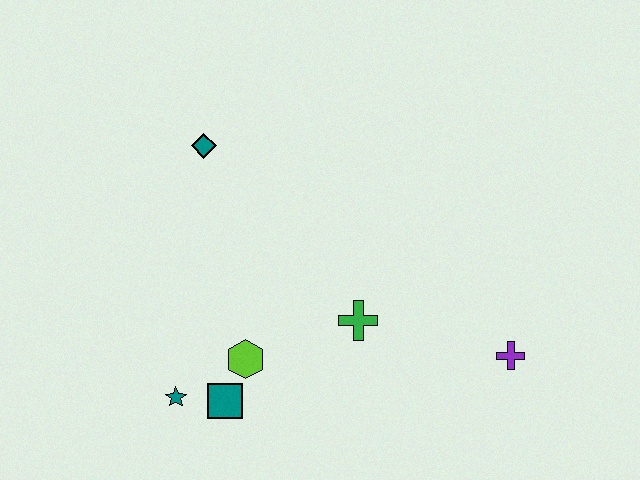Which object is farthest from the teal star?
The purple cross is farthest from the teal star.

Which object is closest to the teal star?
The teal square is closest to the teal star.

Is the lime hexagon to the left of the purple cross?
Yes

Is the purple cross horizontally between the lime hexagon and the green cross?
No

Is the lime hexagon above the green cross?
No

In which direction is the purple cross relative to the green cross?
The purple cross is to the right of the green cross.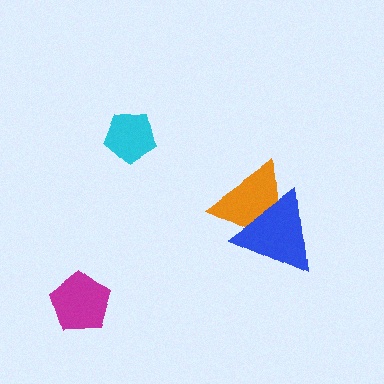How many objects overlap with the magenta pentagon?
0 objects overlap with the magenta pentagon.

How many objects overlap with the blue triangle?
1 object overlaps with the blue triangle.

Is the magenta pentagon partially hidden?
No, no other shape covers it.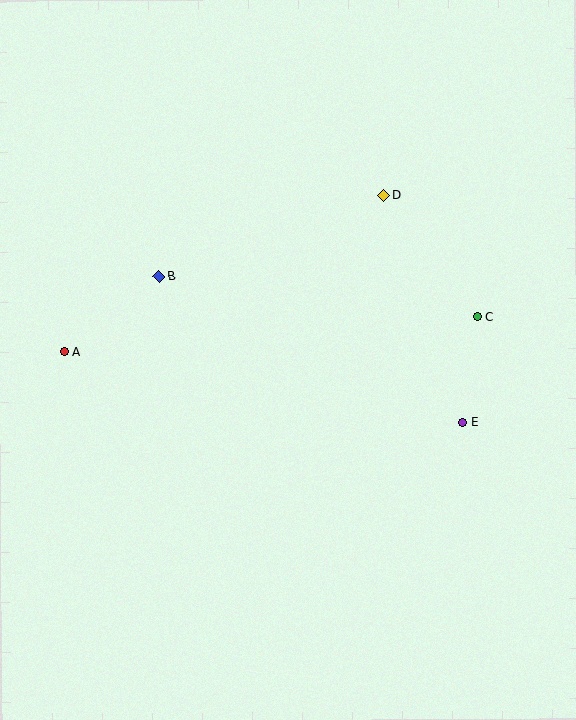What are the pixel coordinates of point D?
Point D is at (384, 196).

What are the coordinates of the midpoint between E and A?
The midpoint between E and A is at (264, 387).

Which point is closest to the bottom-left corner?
Point A is closest to the bottom-left corner.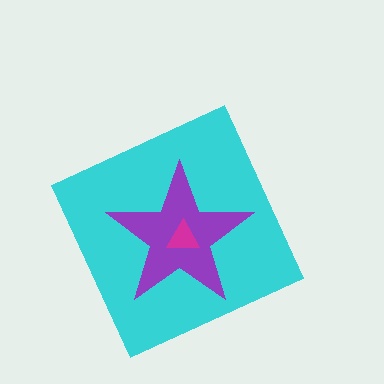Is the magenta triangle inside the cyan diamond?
Yes.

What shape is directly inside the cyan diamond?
The purple star.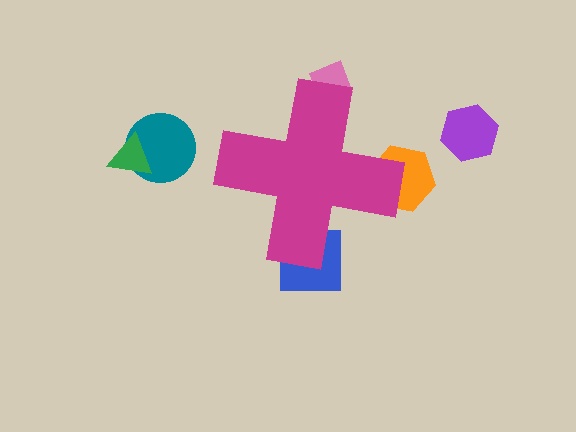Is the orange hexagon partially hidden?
Yes, the orange hexagon is partially hidden behind the magenta cross.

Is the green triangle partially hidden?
No, the green triangle is fully visible.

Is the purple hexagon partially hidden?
No, the purple hexagon is fully visible.